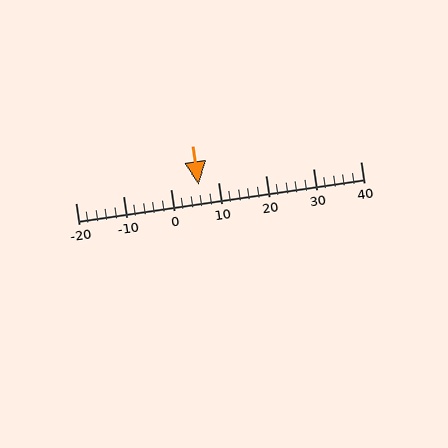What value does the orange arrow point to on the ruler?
The orange arrow points to approximately 6.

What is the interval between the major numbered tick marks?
The major tick marks are spaced 10 units apart.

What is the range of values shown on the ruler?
The ruler shows values from -20 to 40.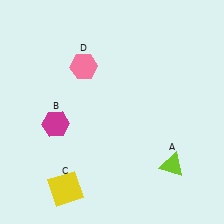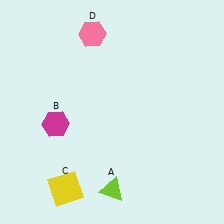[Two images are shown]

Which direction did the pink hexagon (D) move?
The pink hexagon (D) moved up.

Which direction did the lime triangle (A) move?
The lime triangle (A) moved left.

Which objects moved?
The objects that moved are: the lime triangle (A), the pink hexagon (D).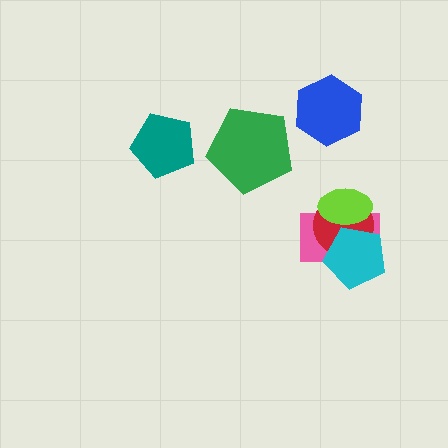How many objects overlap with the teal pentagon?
0 objects overlap with the teal pentagon.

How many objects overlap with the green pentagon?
0 objects overlap with the green pentagon.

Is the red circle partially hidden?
Yes, it is partially covered by another shape.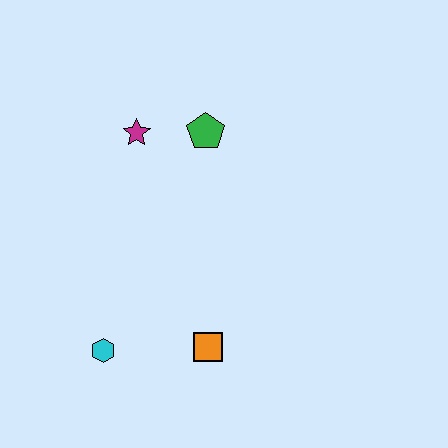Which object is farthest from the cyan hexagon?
The green pentagon is farthest from the cyan hexagon.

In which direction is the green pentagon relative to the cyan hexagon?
The green pentagon is above the cyan hexagon.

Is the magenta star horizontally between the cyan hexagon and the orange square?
Yes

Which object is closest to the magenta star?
The green pentagon is closest to the magenta star.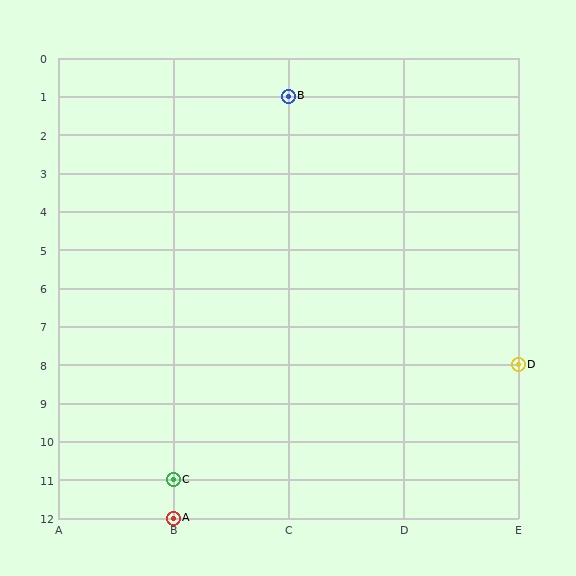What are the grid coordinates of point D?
Point D is at grid coordinates (E, 8).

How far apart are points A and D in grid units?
Points A and D are 3 columns and 4 rows apart (about 5.0 grid units diagonally).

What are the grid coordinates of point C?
Point C is at grid coordinates (B, 11).